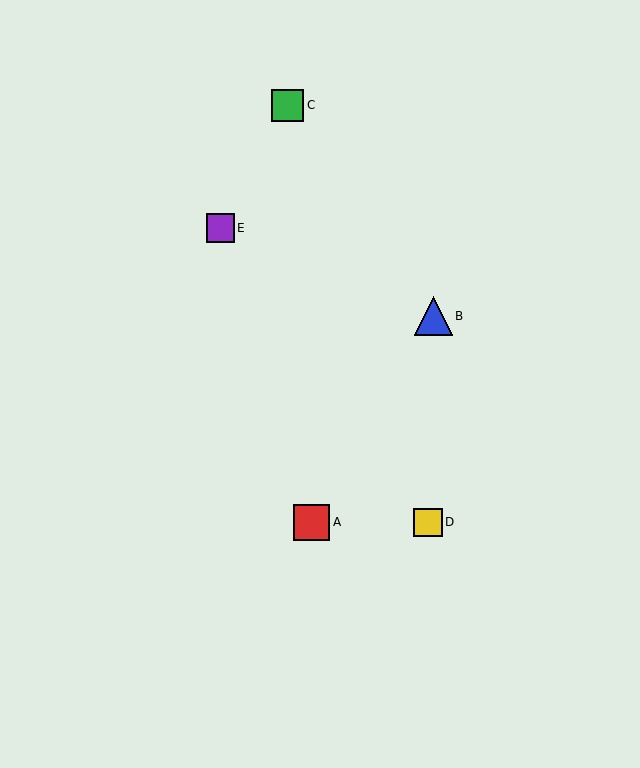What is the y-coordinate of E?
Object E is at y≈228.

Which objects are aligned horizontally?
Objects A, D are aligned horizontally.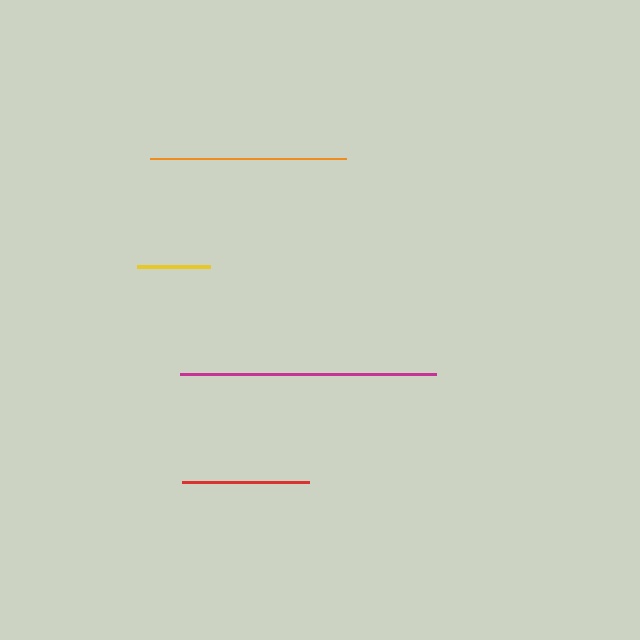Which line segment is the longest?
The magenta line is the longest at approximately 256 pixels.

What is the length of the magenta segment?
The magenta segment is approximately 256 pixels long.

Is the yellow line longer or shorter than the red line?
The red line is longer than the yellow line.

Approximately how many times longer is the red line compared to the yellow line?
The red line is approximately 1.7 times the length of the yellow line.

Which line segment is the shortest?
The yellow line is the shortest at approximately 73 pixels.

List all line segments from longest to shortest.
From longest to shortest: magenta, orange, red, yellow.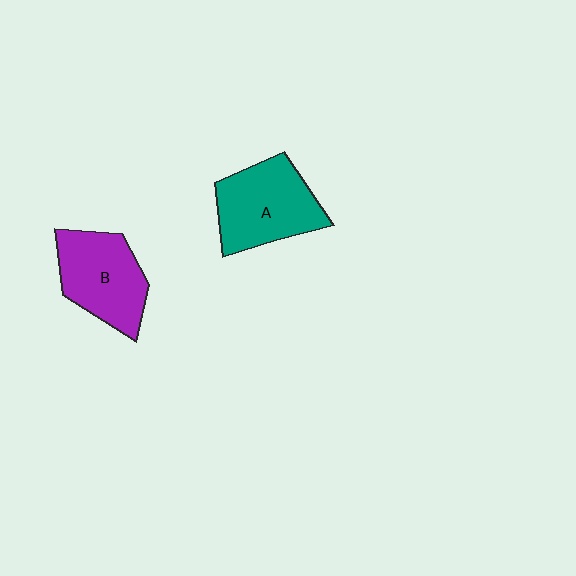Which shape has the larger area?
Shape A (teal).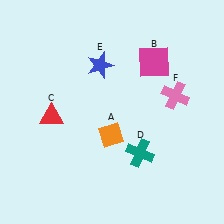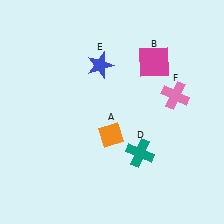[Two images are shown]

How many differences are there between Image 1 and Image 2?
There is 1 difference between the two images.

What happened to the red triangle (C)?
The red triangle (C) was removed in Image 2. It was in the bottom-left area of Image 1.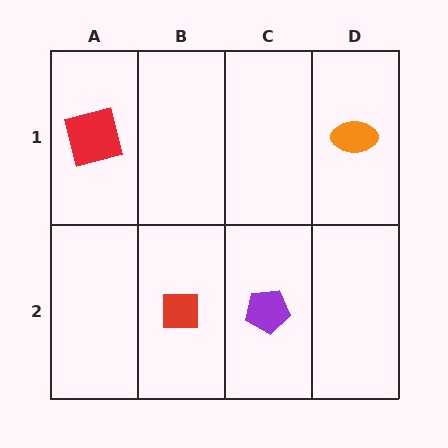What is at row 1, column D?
An orange ellipse.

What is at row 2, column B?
A red square.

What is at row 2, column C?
A purple pentagon.